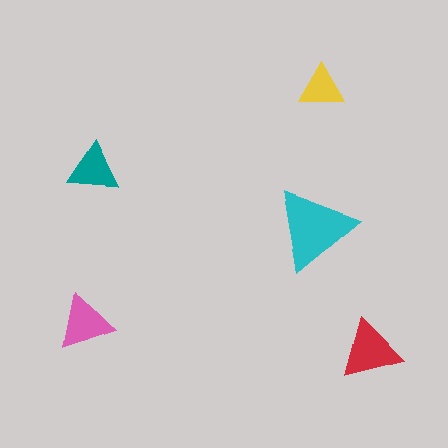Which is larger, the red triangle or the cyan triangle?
The cyan one.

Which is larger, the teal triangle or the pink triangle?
The pink one.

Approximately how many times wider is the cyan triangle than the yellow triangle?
About 2 times wider.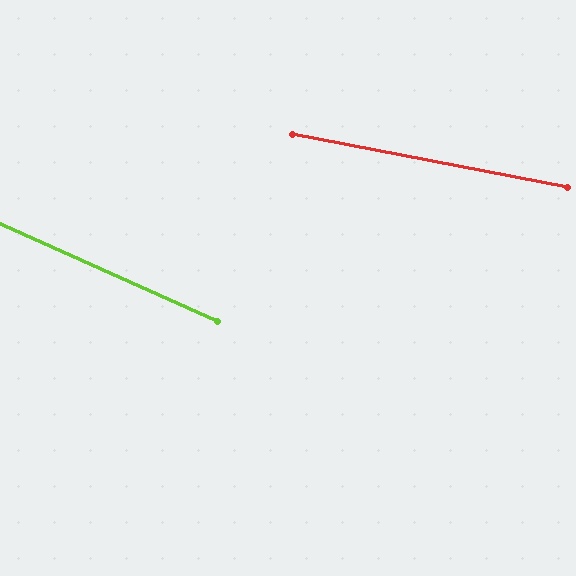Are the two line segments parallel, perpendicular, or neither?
Neither parallel nor perpendicular — they differ by about 13°.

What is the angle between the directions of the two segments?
Approximately 13 degrees.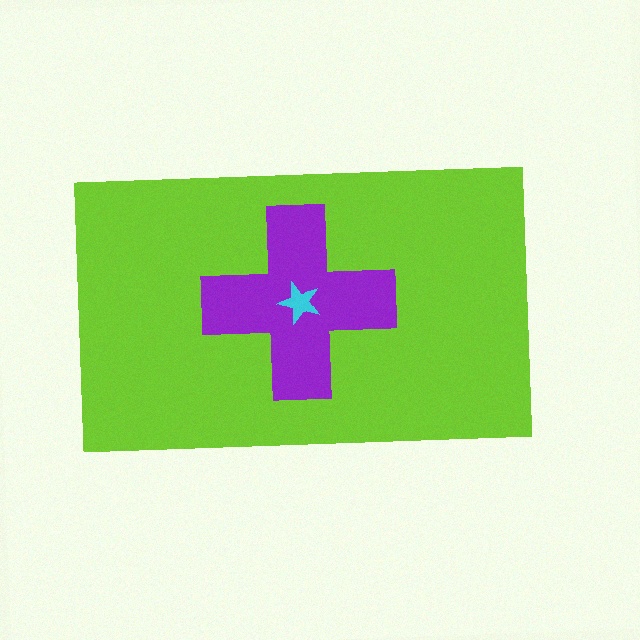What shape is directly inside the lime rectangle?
The purple cross.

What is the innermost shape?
The cyan star.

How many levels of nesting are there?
3.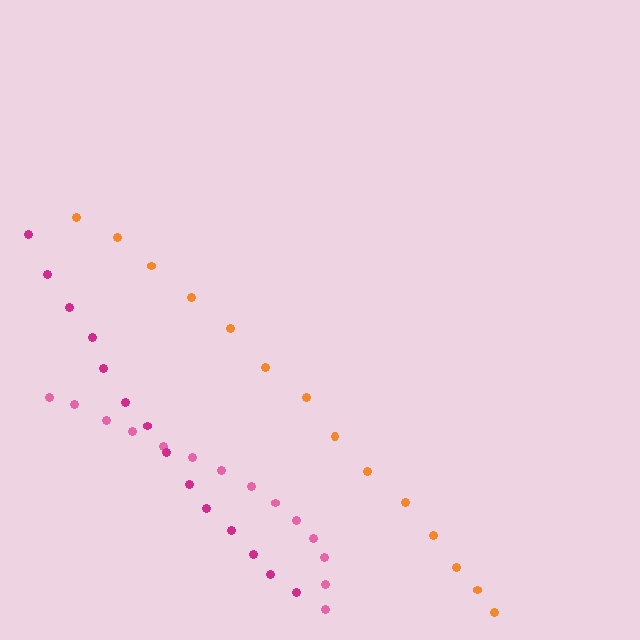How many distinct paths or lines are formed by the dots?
There are 3 distinct paths.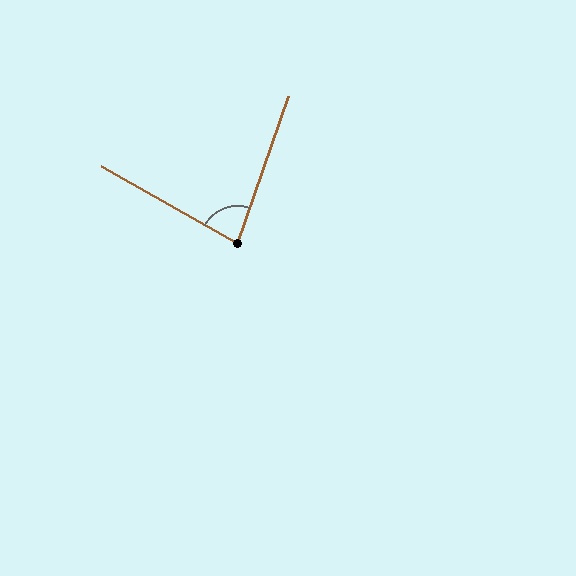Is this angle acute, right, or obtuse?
It is acute.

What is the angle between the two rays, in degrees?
Approximately 80 degrees.